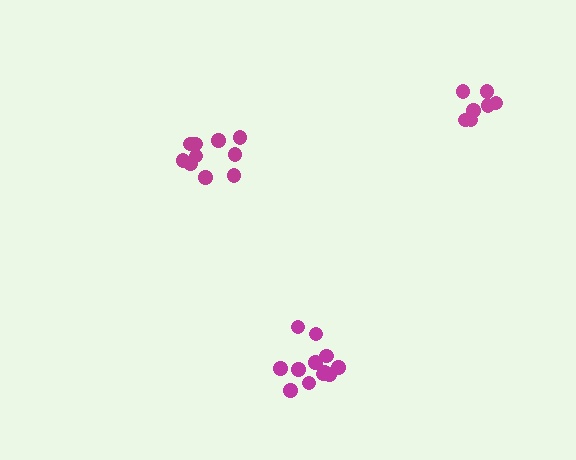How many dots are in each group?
Group 1: 12 dots, Group 2: 7 dots, Group 3: 10 dots (29 total).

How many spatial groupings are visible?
There are 3 spatial groupings.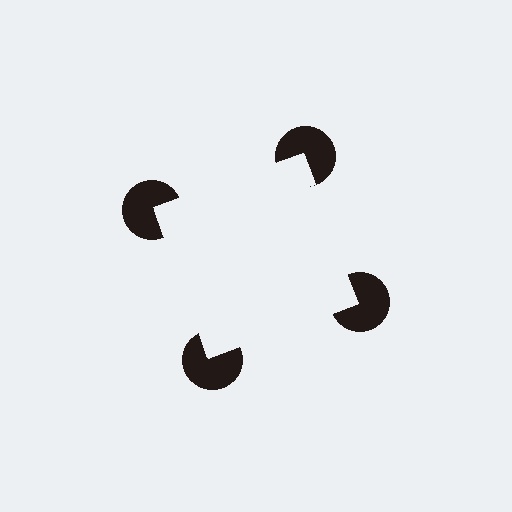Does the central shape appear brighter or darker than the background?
It typically appears slightly brighter than the background, even though no actual brightness change is drawn.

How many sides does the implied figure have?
4 sides.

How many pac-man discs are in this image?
There are 4 — one at each vertex of the illusory square.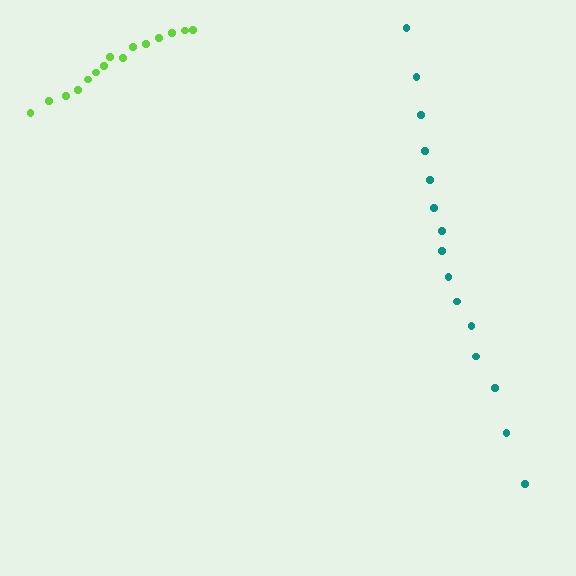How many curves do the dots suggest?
There are 2 distinct paths.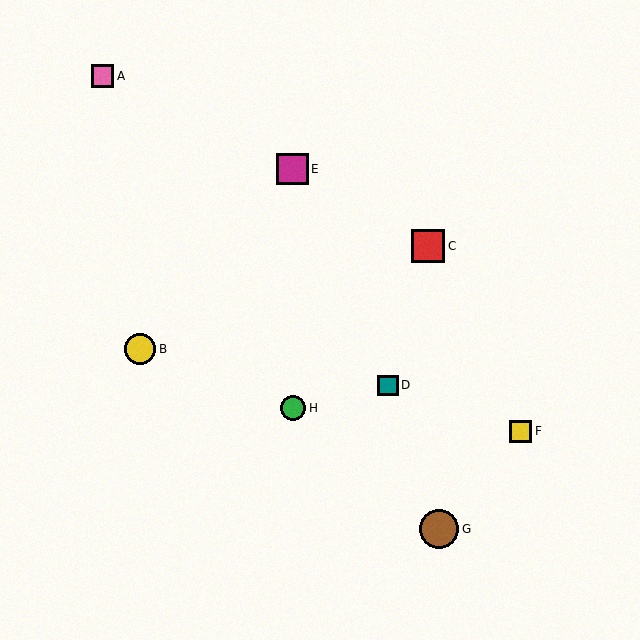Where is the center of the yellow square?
The center of the yellow square is at (521, 431).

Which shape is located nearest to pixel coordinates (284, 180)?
The magenta square (labeled E) at (293, 169) is nearest to that location.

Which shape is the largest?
The brown circle (labeled G) is the largest.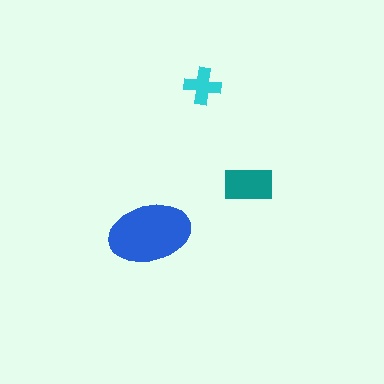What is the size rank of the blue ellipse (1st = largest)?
1st.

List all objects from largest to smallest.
The blue ellipse, the teal rectangle, the cyan cross.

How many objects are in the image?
There are 3 objects in the image.